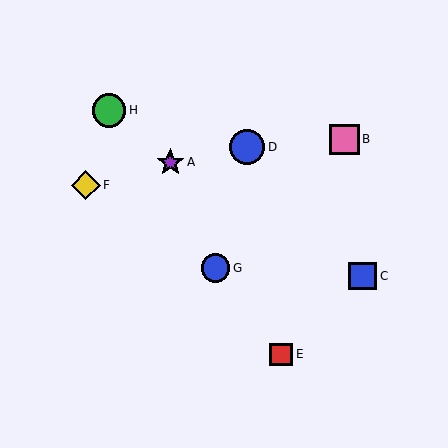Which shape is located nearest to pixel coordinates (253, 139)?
The blue circle (labeled D) at (247, 147) is nearest to that location.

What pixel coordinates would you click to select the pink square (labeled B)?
Click at (344, 139) to select the pink square B.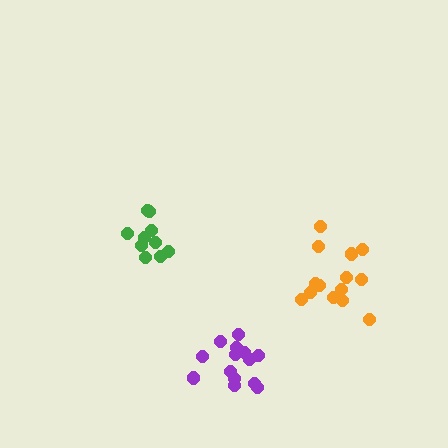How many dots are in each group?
Group 1: 14 dots, Group 2: 14 dots, Group 3: 10 dots (38 total).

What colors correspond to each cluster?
The clusters are colored: purple, orange, green.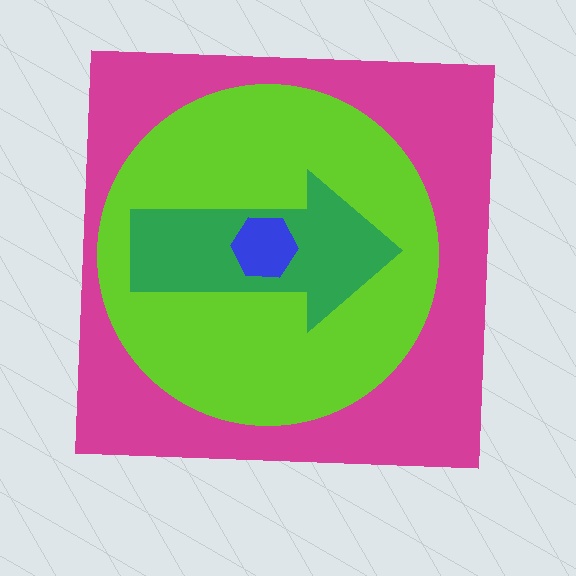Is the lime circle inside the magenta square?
Yes.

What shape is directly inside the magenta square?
The lime circle.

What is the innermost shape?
The blue hexagon.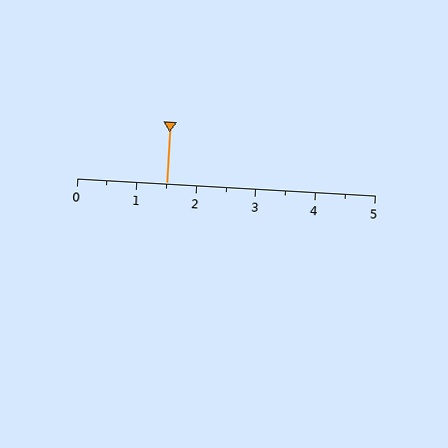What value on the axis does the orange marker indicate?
The marker indicates approximately 1.5.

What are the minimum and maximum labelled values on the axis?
The axis runs from 0 to 5.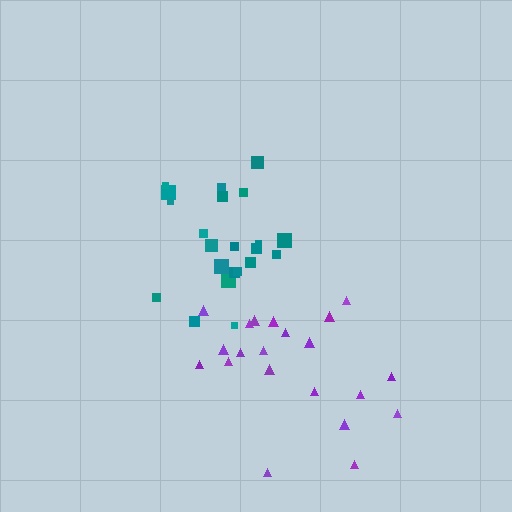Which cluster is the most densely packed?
Teal.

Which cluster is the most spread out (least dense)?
Purple.